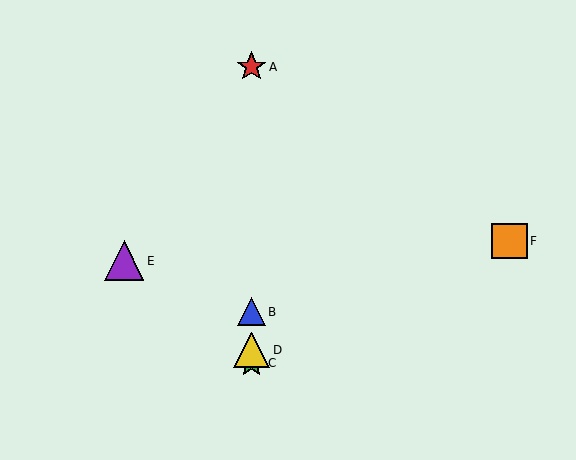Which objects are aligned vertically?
Objects A, B, C, D are aligned vertically.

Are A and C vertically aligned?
Yes, both are at x≈252.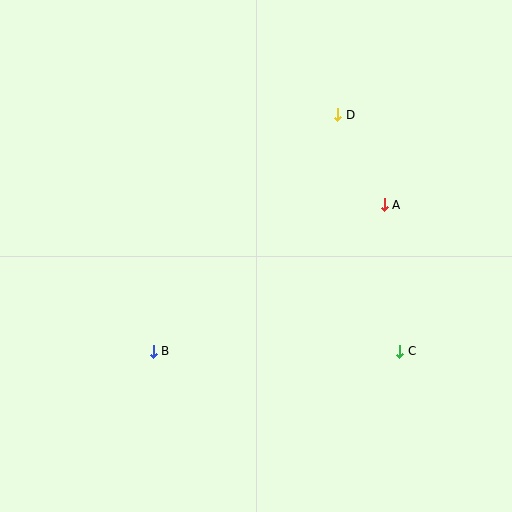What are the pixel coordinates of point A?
Point A is at (384, 205).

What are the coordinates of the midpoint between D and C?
The midpoint between D and C is at (369, 233).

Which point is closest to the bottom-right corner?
Point C is closest to the bottom-right corner.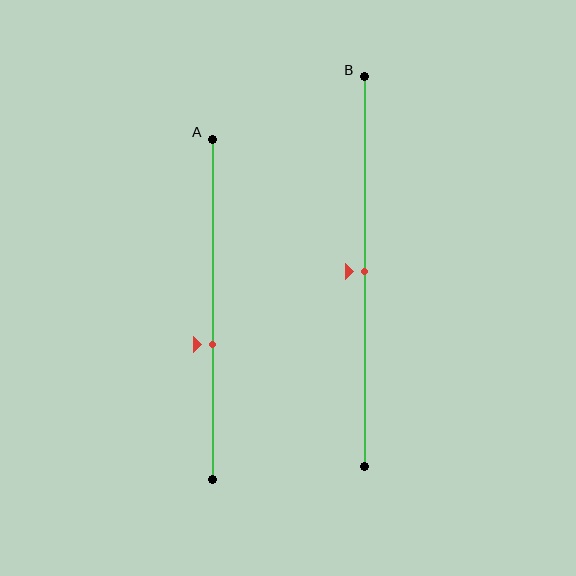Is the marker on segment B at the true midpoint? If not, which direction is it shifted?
Yes, the marker on segment B is at the true midpoint.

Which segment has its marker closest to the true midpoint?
Segment B has its marker closest to the true midpoint.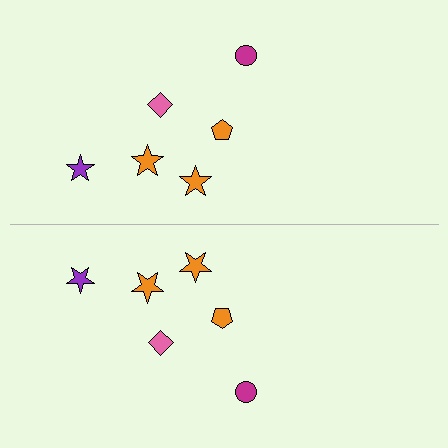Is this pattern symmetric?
Yes, this pattern has bilateral (reflection) symmetry.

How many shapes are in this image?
There are 12 shapes in this image.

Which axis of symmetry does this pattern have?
The pattern has a horizontal axis of symmetry running through the center of the image.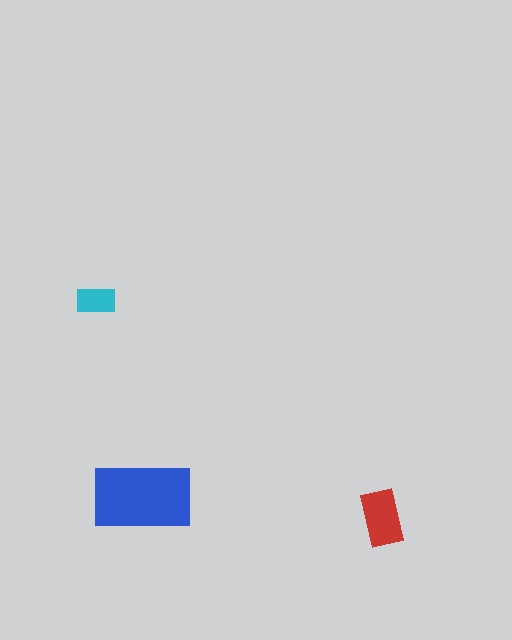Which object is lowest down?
The red rectangle is bottommost.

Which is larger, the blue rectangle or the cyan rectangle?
The blue one.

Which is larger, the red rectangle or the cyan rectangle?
The red one.